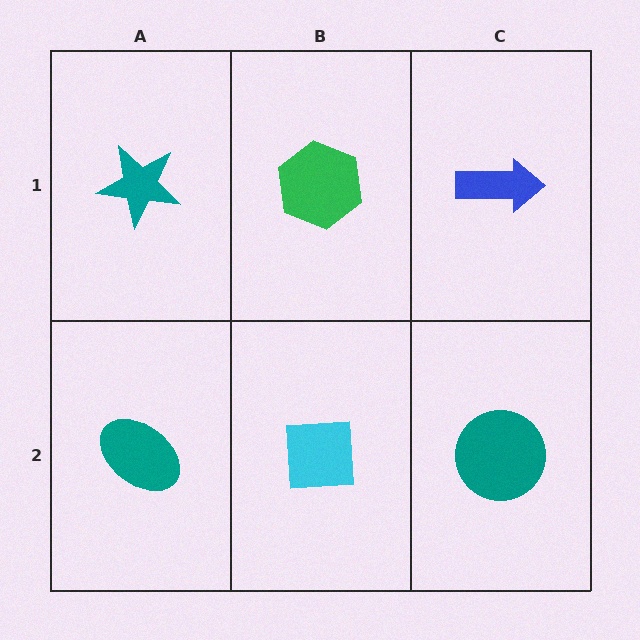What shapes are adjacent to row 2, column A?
A teal star (row 1, column A), a cyan square (row 2, column B).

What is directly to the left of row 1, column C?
A green hexagon.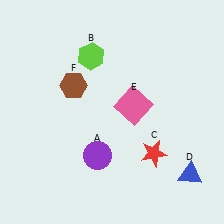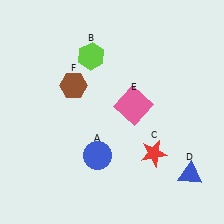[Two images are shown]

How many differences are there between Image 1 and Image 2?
There is 1 difference between the two images.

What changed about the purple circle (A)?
In Image 1, A is purple. In Image 2, it changed to blue.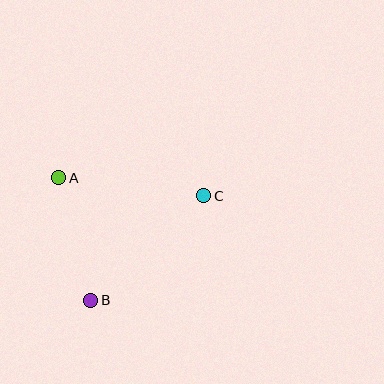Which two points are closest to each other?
Points A and B are closest to each other.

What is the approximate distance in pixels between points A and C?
The distance between A and C is approximately 146 pixels.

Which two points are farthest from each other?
Points B and C are farthest from each other.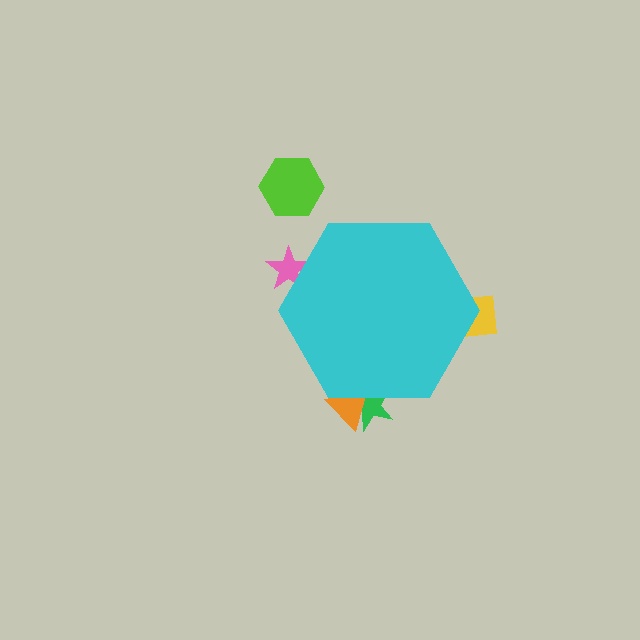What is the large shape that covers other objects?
A cyan hexagon.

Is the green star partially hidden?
Yes, the green star is partially hidden behind the cyan hexagon.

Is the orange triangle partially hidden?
Yes, the orange triangle is partially hidden behind the cyan hexagon.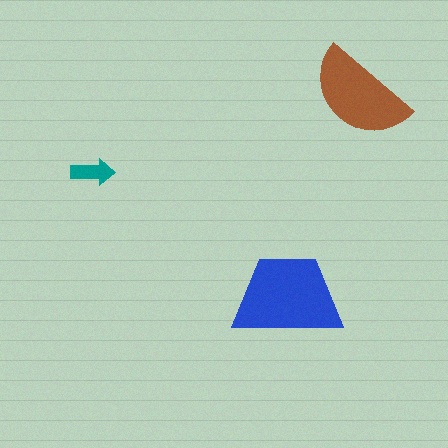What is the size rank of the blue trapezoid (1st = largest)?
1st.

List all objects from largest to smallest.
The blue trapezoid, the brown semicircle, the teal arrow.